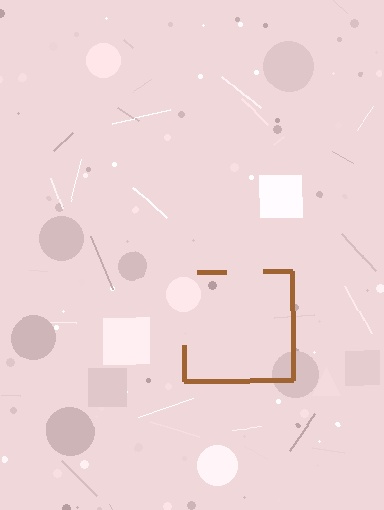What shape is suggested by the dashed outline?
The dashed outline suggests a square.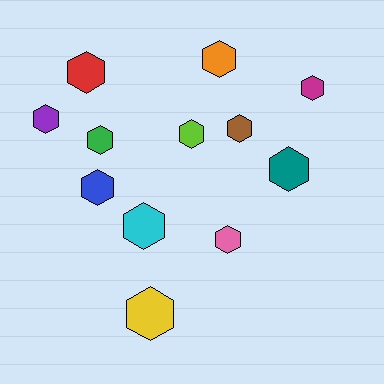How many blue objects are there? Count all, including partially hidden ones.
There is 1 blue object.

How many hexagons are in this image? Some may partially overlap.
There are 12 hexagons.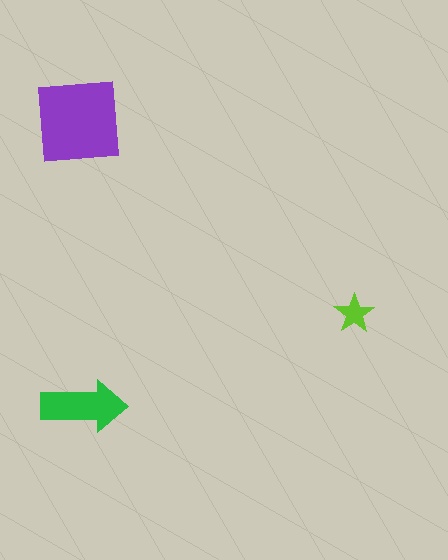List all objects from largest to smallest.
The purple square, the green arrow, the lime star.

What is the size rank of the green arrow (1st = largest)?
2nd.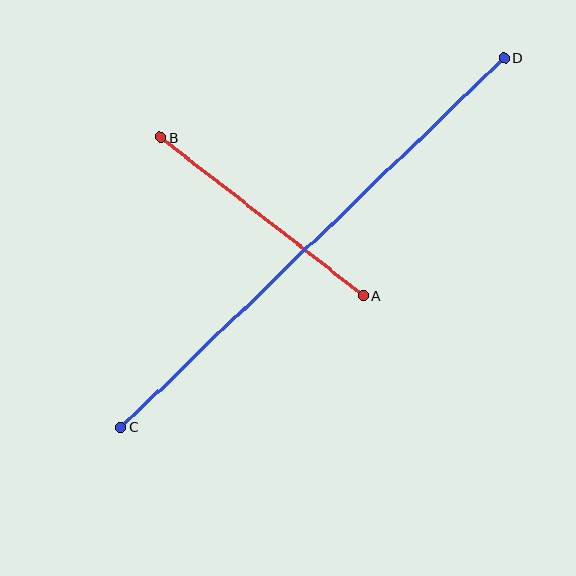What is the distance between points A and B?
The distance is approximately 258 pixels.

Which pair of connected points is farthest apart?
Points C and D are farthest apart.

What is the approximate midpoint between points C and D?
The midpoint is at approximately (313, 243) pixels.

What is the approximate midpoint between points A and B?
The midpoint is at approximately (262, 216) pixels.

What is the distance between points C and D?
The distance is approximately 532 pixels.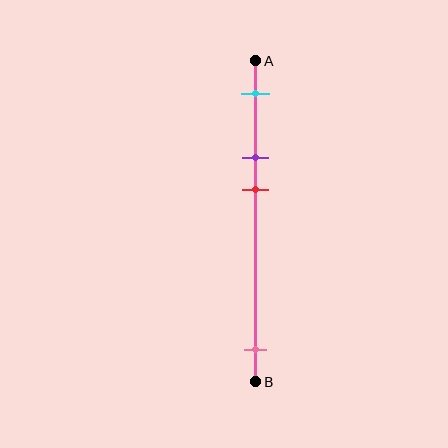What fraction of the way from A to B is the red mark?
The red mark is approximately 40% (0.4) of the way from A to B.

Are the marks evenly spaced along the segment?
No, the marks are not evenly spaced.